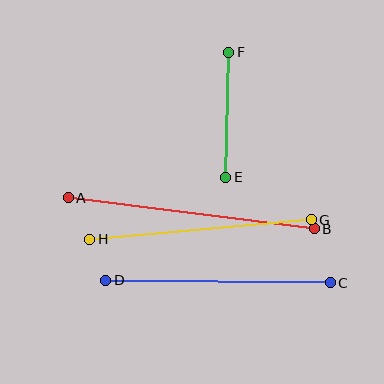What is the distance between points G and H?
The distance is approximately 222 pixels.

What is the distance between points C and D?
The distance is approximately 225 pixels.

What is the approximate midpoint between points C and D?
The midpoint is at approximately (218, 281) pixels.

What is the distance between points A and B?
The distance is approximately 248 pixels.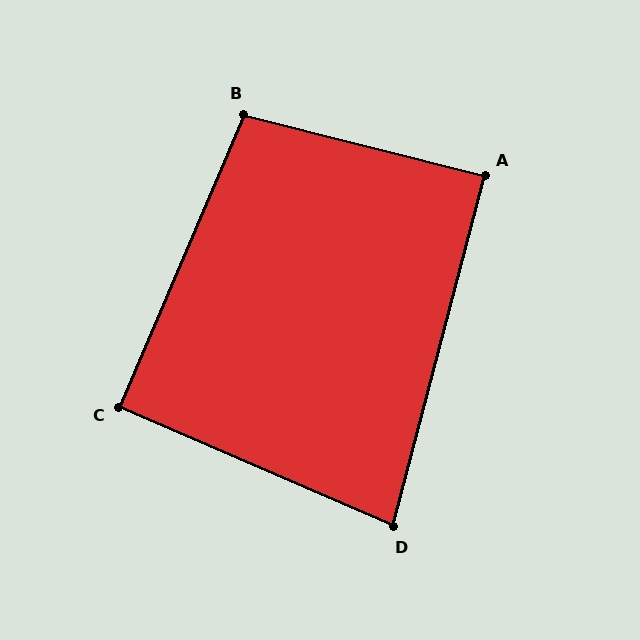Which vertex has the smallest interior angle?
D, at approximately 81 degrees.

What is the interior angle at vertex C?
Approximately 90 degrees (approximately right).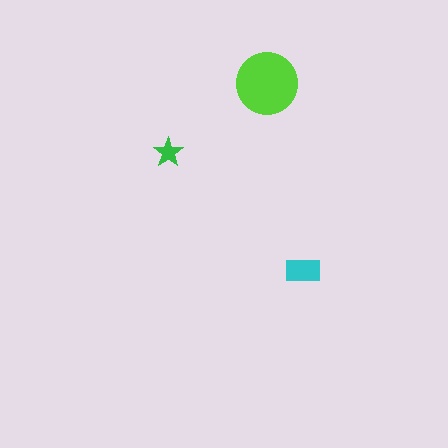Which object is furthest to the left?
The green star is leftmost.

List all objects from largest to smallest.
The lime circle, the cyan rectangle, the green star.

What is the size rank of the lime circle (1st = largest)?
1st.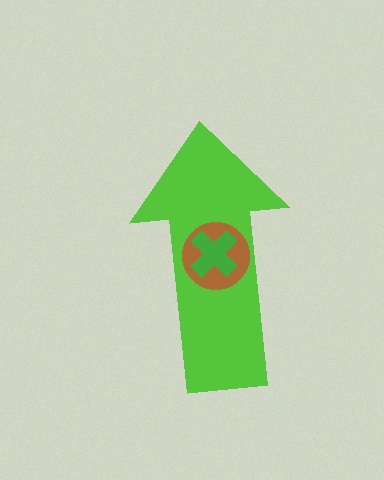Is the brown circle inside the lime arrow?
Yes.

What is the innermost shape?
The green cross.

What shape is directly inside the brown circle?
The green cross.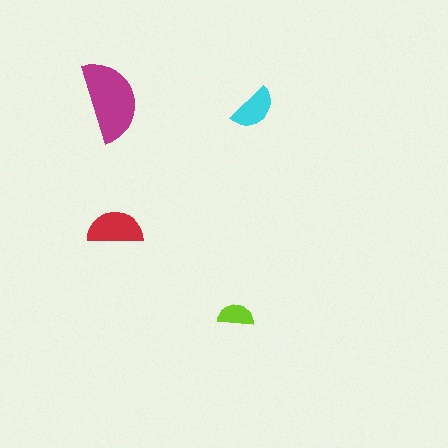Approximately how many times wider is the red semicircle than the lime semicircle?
About 1.5 times wider.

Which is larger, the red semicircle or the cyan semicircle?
The red one.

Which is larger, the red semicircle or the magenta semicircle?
The magenta one.